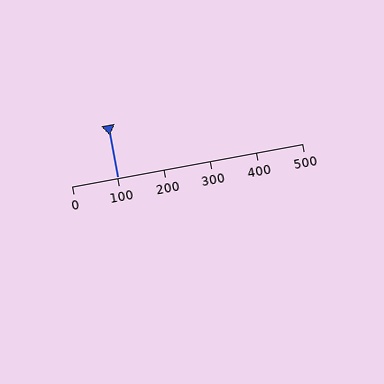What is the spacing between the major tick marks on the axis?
The major ticks are spaced 100 apart.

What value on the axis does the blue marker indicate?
The marker indicates approximately 100.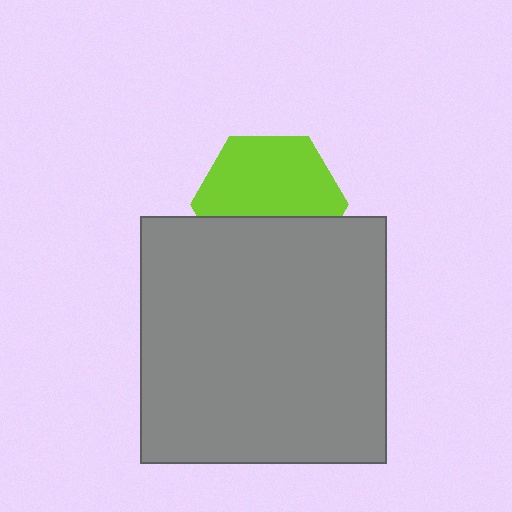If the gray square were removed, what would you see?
You would see the complete lime hexagon.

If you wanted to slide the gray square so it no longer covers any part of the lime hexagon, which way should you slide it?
Slide it down — that is the most direct way to separate the two shapes.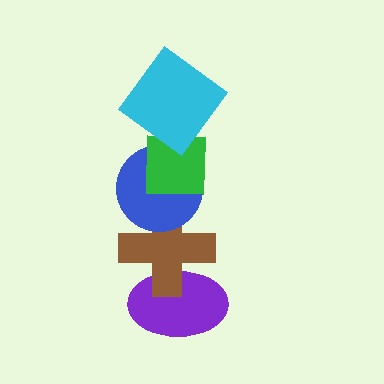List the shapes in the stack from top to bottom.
From top to bottom: the cyan diamond, the green square, the blue circle, the brown cross, the purple ellipse.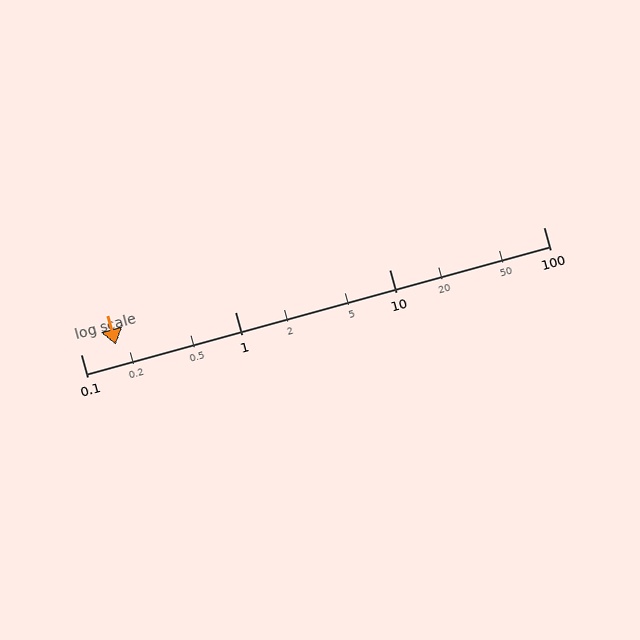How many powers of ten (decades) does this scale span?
The scale spans 3 decades, from 0.1 to 100.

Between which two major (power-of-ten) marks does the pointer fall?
The pointer is between 0.1 and 1.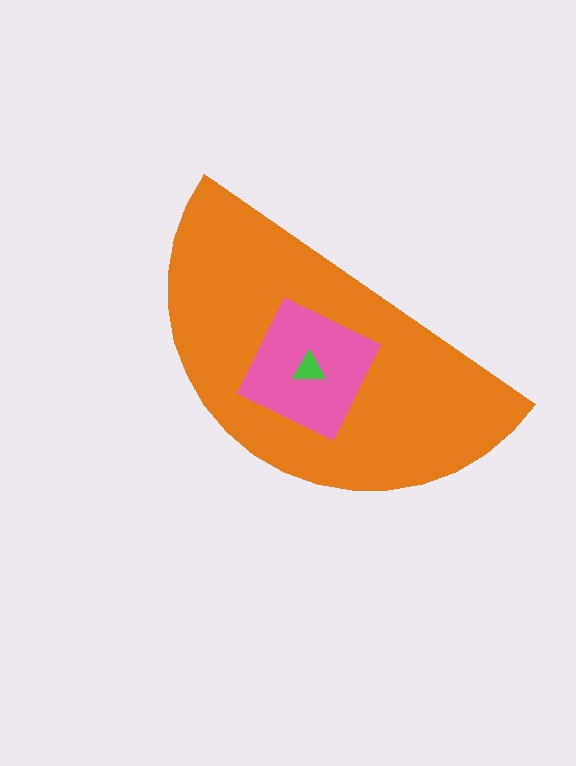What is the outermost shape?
The orange semicircle.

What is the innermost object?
The green triangle.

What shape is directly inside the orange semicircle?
The pink diamond.